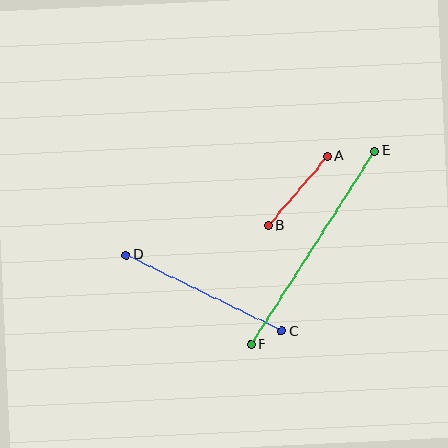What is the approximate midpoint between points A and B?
The midpoint is at approximately (298, 191) pixels.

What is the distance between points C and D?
The distance is approximately 174 pixels.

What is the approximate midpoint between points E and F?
The midpoint is at approximately (313, 248) pixels.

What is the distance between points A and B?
The distance is approximately 91 pixels.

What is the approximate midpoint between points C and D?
The midpoint is at approximately (204, 293) pixels.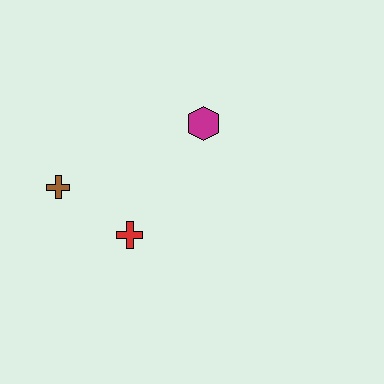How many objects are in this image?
There are 3 objects.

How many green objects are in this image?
There are no green objects.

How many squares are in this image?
There are no squares.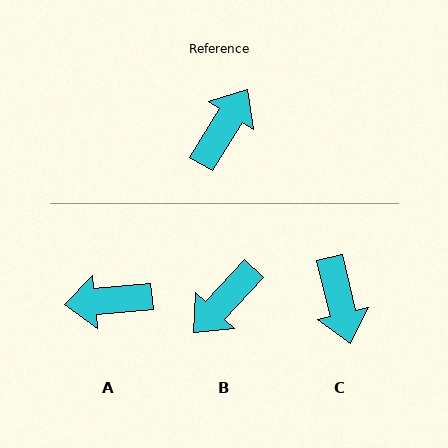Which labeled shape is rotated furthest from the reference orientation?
B, about 168 degrees away.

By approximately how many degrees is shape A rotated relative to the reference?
Approximately 127 degrees counter-clockwise.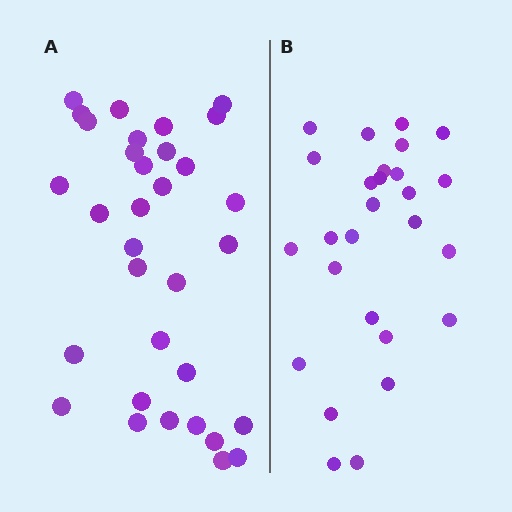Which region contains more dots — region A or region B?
Region A (the left region) has more dots.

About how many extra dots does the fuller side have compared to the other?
Region A has about 6 more dots than region B.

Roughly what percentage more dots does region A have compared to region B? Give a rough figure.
About 20% more.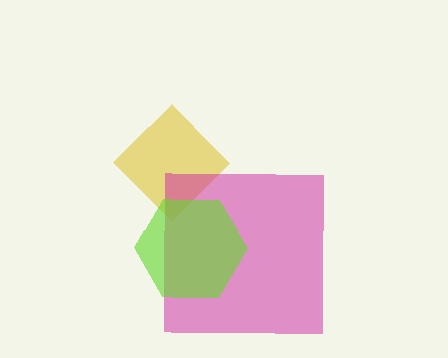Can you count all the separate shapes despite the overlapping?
Yes, there are 3 separate shapes.